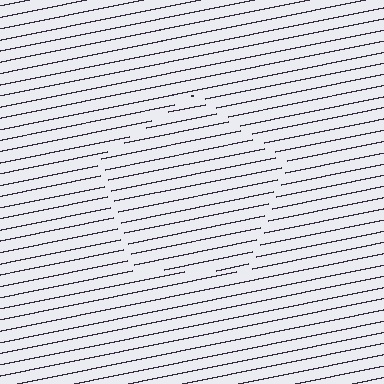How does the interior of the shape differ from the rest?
The interior of the shape contains the same grating, shifted by half a period — the contour is defined by the phase discontinuity where line-ends from the inner and outer gratings abut.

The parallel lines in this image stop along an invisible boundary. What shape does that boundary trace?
An illusory pentagon. The interior of the shape contains the same grating, shifted by half a period — the contour is defined by the phase discontinuity where line-ends from the inner and outer gratings abut.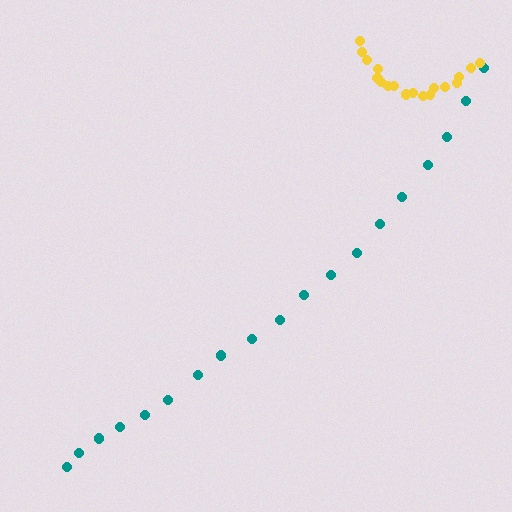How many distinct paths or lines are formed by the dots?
There are 2 distinct paths.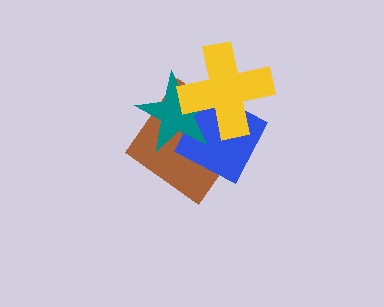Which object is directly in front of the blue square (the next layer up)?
The teal star is directly in front of the blue square.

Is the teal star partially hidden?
Yes, it is partially covered by another shape.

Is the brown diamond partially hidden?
Yes, it is partially covered by another shape.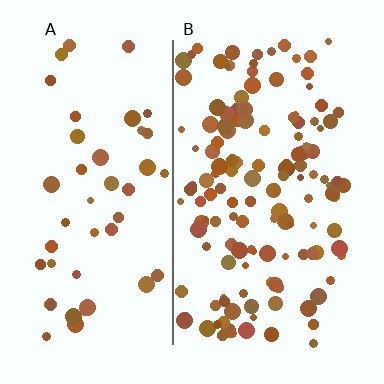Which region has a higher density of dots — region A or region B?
B (the right).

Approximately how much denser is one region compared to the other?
Approximately 3.0× — region B over region A.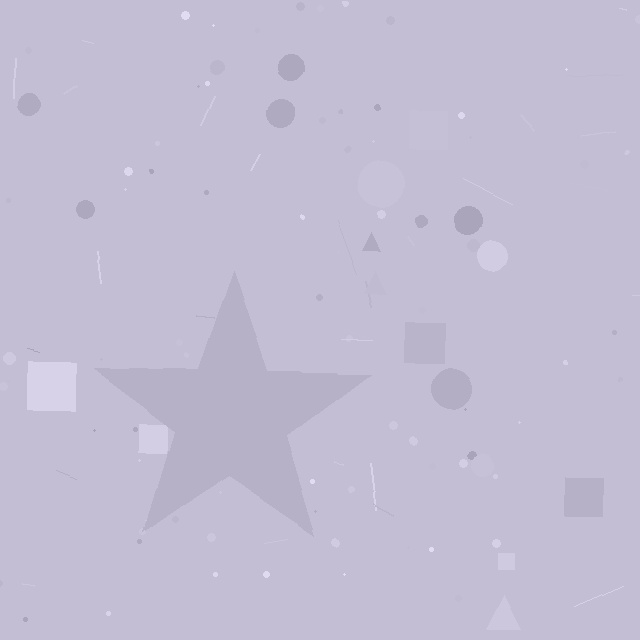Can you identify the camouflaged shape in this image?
The camouflaged shape is a star.